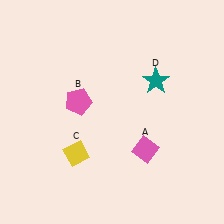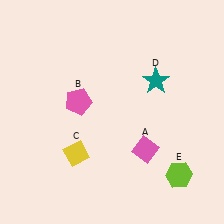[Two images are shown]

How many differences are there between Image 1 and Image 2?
There is 1 difference between the two images.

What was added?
A lime hexagon (E) was added in Image 2.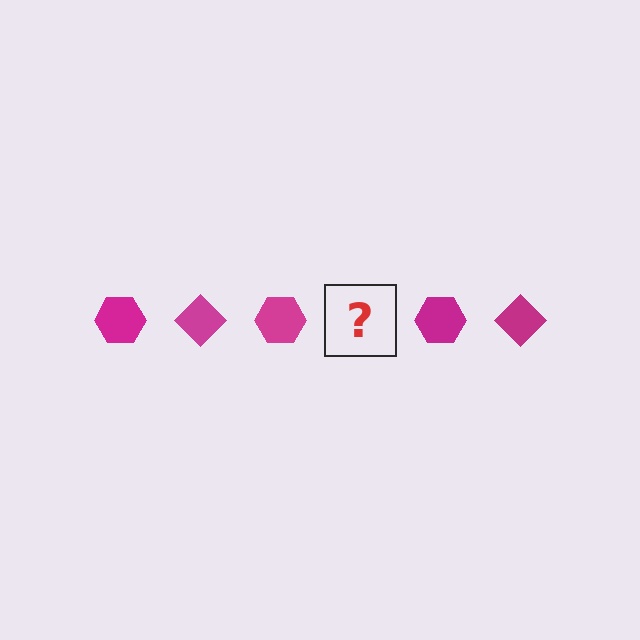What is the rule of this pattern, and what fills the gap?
The rule is that the pattern cycles through hexagon, diamond shapes in magenta. The gap should be filled with a magenta diamond.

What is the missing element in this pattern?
The missing element is a magenta diamond.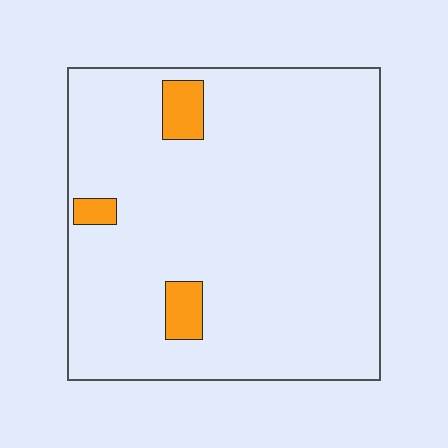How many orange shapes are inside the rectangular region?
3.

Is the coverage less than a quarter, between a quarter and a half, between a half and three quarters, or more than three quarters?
Less than a quarter.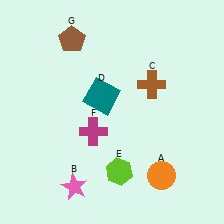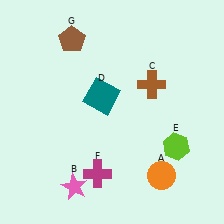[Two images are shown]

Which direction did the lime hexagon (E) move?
The lime hexagon (E) moved right.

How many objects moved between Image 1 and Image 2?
2 objects moved between the two images.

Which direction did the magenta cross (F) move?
The magenta cross (F) moved down.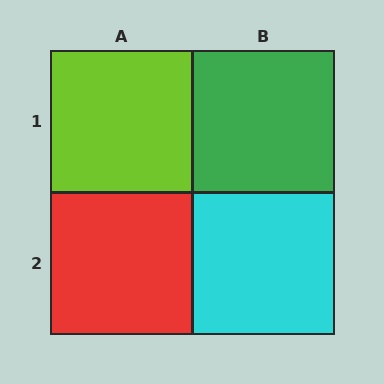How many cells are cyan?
1 cell is cyan.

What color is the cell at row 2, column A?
Red.